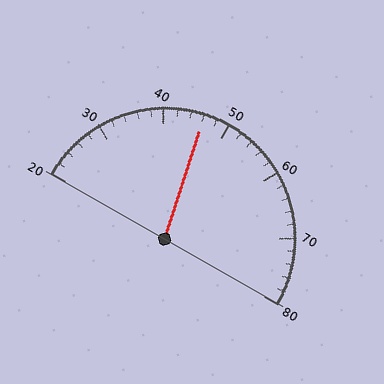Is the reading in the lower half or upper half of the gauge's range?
The reading is in the lower half of the range (20 to 80).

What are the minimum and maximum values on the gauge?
The gauge ranges from 20 to 80.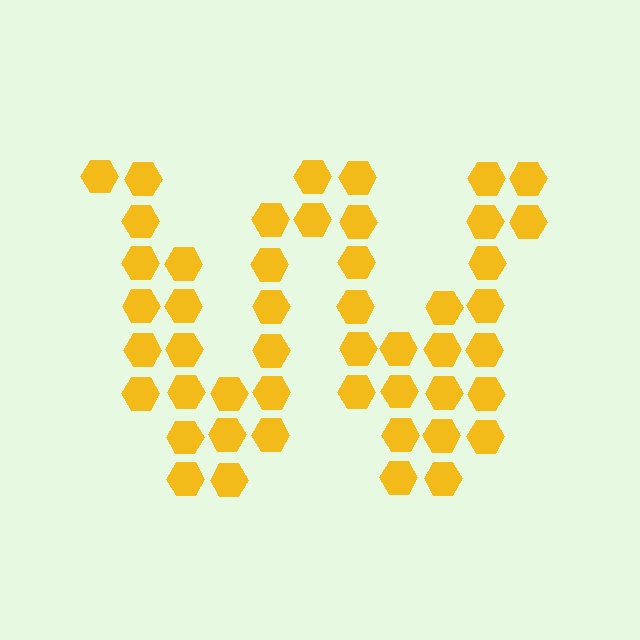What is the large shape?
The large shape is the letter W.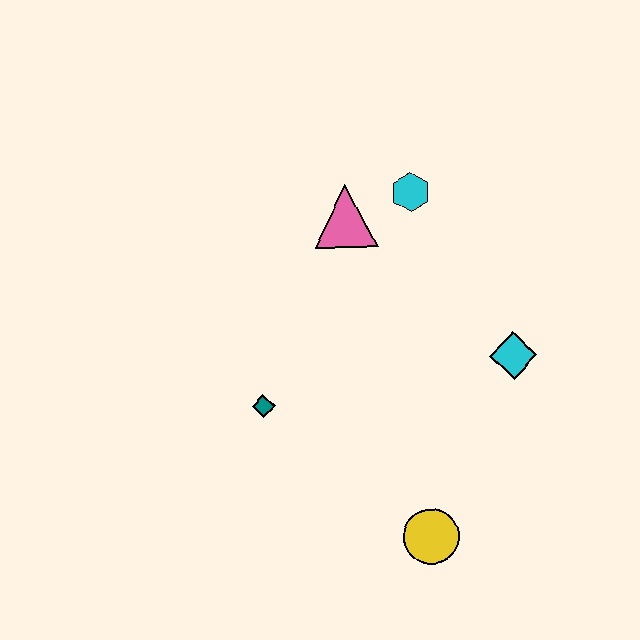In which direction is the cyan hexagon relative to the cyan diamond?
The cyan hexagon is above the cyan diamond.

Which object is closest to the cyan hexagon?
The pink triangle is closest to the cyan hexagon.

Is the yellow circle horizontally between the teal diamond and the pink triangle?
No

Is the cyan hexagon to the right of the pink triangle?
Yes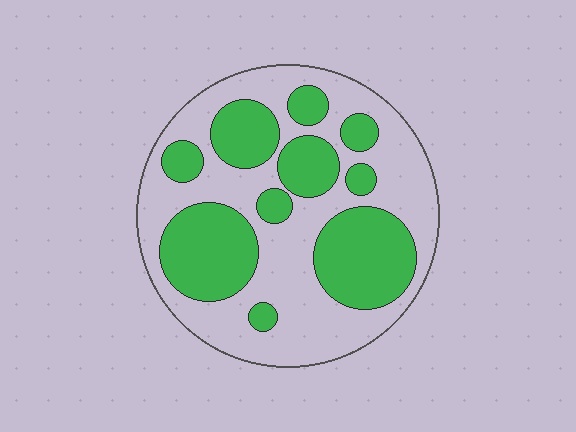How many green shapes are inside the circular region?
10.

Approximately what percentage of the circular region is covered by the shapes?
Approximately 40%.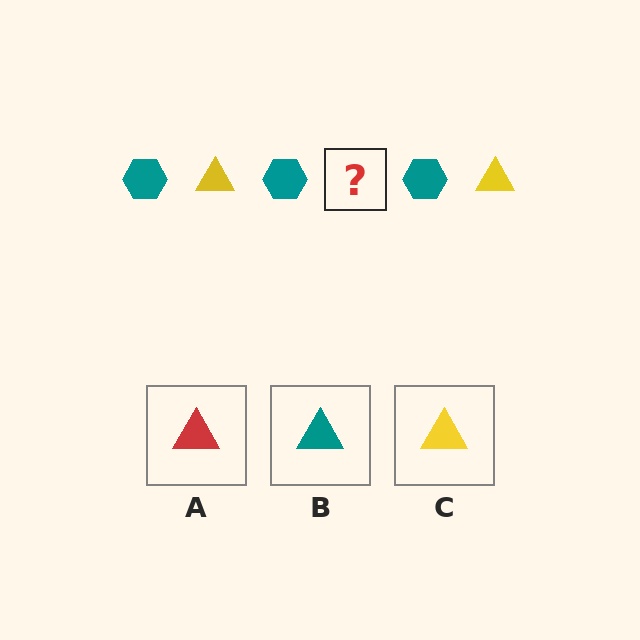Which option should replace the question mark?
Option C.